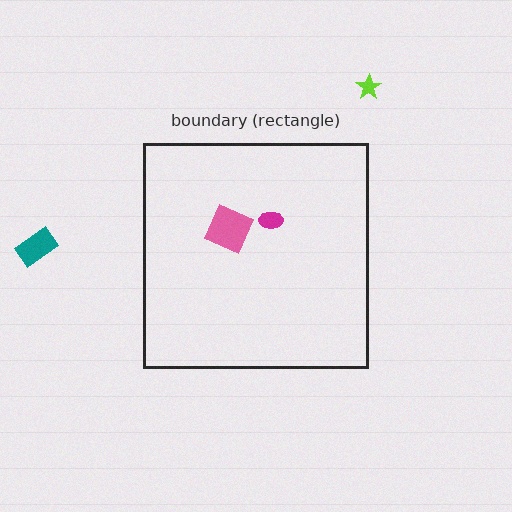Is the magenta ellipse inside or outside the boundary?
Inside.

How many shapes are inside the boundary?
2 inside, 2 outside.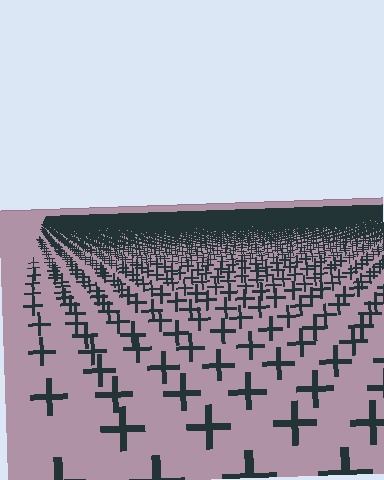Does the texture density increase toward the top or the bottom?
Density increases toward the top.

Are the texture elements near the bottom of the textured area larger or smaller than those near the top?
Larger. Near the bottom, elements are closer to the viewer and appear at a bigger on-screen size.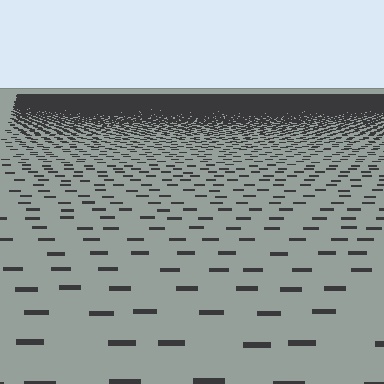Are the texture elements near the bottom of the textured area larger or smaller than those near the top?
Larger. Near the bottom, elements are closer to the viewer and appear at a bigger on-screen size.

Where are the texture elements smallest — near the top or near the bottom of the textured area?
Near the top.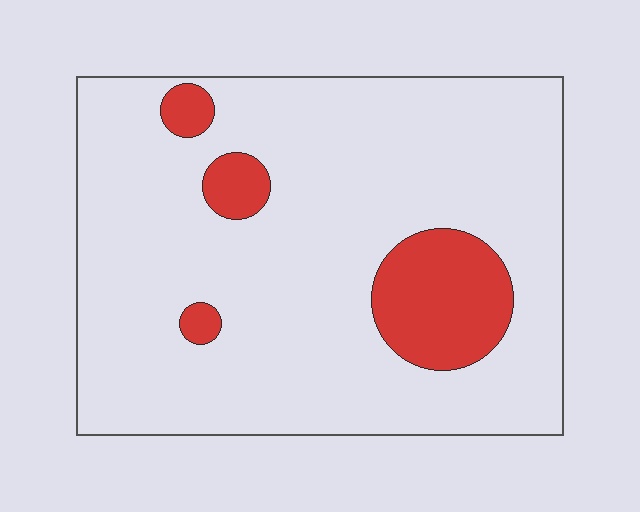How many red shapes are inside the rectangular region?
4.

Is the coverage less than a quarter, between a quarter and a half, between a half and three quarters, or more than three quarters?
Less than a quarter.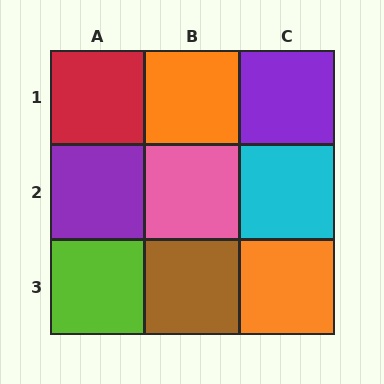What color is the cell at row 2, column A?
Purple.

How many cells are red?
1 cell is red.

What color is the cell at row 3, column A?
Lime.